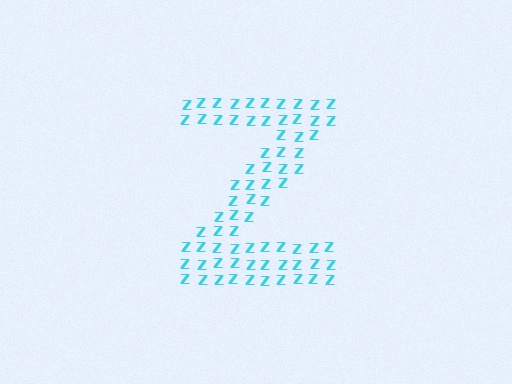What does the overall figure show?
The overall figure shows the letter Z.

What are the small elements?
The small elements are letter Z's.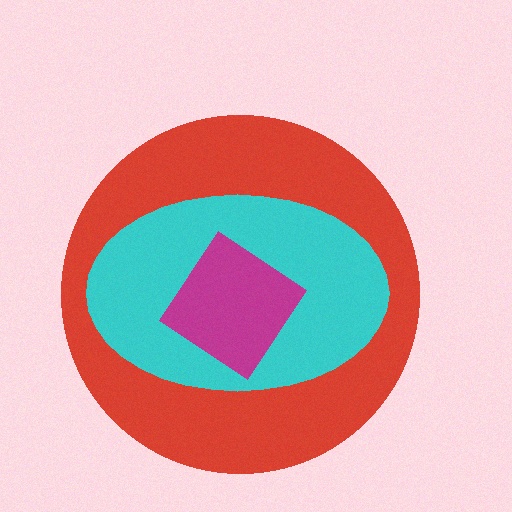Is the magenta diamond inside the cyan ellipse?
Yes.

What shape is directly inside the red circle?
The cyan ellipse.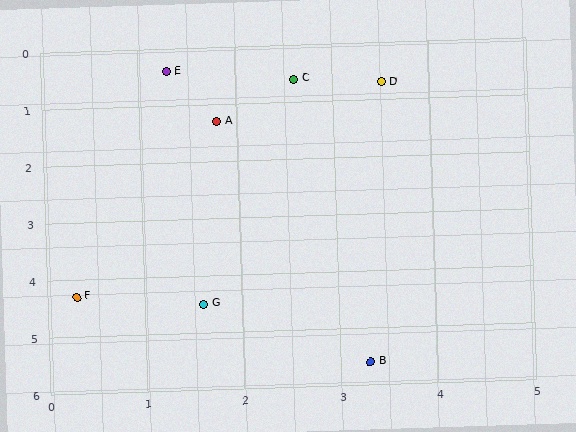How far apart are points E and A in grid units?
Points E and A are about 1.0 grid units apart.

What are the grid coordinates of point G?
Point G is at approximately (1.6, 4.5).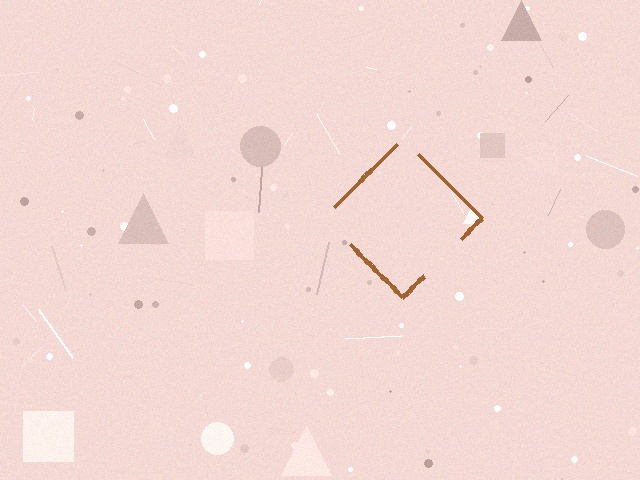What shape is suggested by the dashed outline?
The dashed outline suggests a diamond.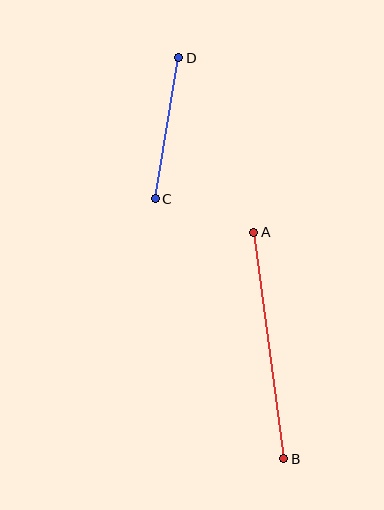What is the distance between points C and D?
The distance is approximately 143 pixels.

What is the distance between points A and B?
The distance is approximately 228 pixels.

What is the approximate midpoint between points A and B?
The midpoint is at approximately (269, 346) pixels.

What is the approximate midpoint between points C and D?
The midpoint is at approximately (167, 128) pixels.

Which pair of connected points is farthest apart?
Points A and B are farthest apart.